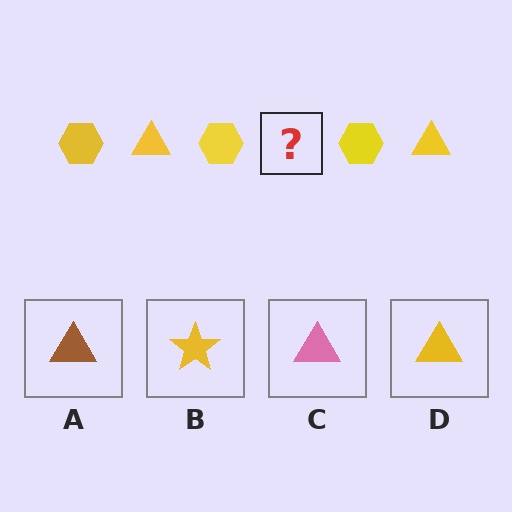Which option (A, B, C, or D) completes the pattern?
D.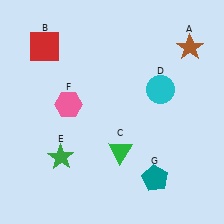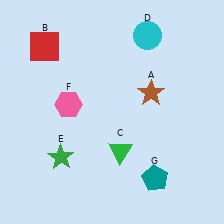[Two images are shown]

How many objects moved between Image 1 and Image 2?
2 objects moved between the two images.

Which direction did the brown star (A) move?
The brown star (A) moved down.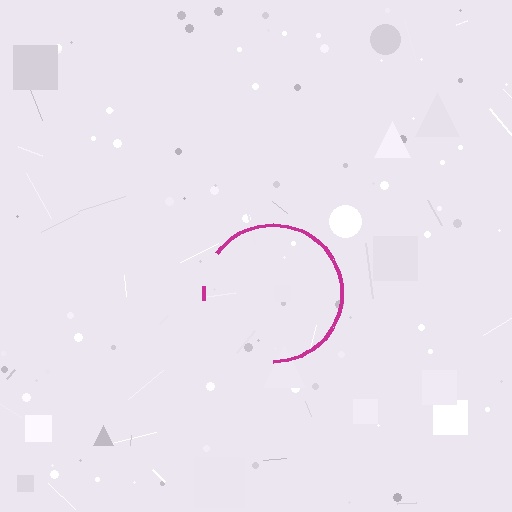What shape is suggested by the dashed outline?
The dashed outline suggests a circle.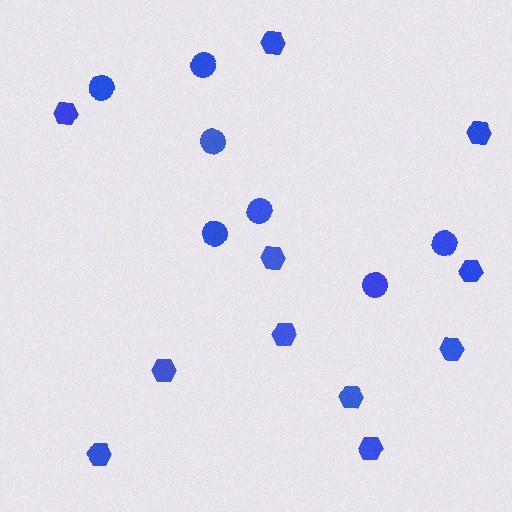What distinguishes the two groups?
There are 2 groups: one group of hexagons (11) and one group of circles (7).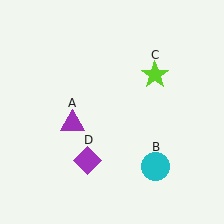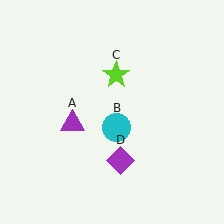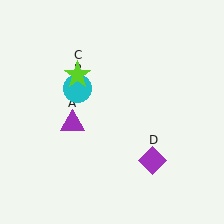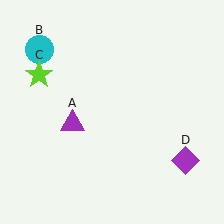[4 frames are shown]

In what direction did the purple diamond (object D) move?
The purple diamond (object D) moved right.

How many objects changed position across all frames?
3 objects changed position: cyan circle (object B), lime star (object C), purple diamond (object D).